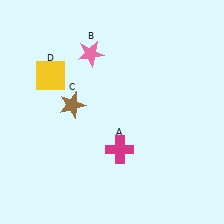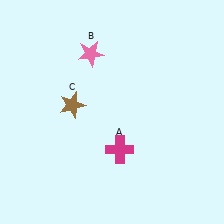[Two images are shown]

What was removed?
The yellow square (D) was removed in Image 2.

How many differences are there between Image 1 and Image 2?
There is 1 difference between the two images.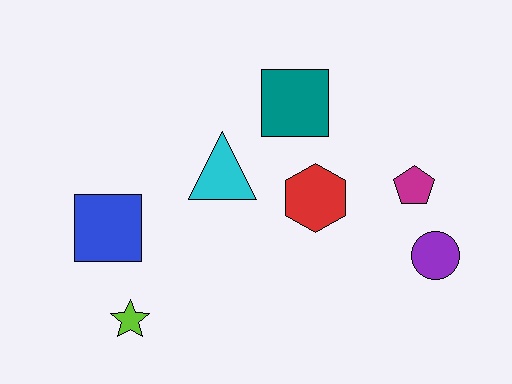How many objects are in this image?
There are 7 objects.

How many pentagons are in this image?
There is 1 pentagon.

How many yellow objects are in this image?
There are no yellow objects.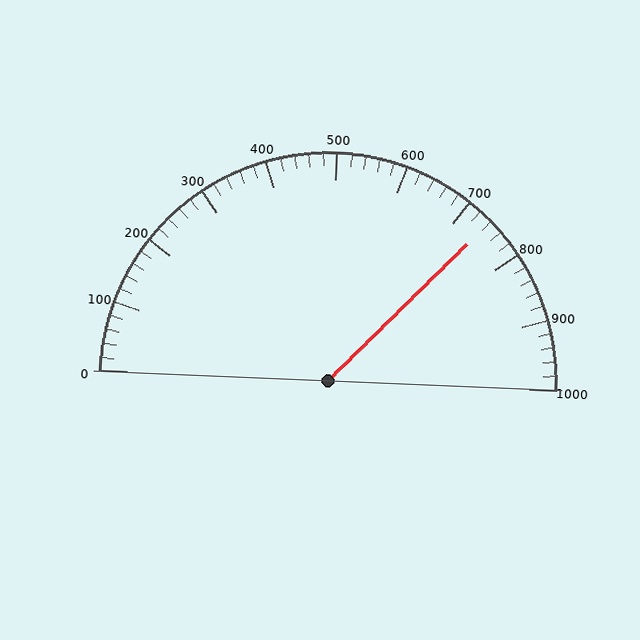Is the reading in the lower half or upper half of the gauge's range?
The reading is in the upper half of the range (0 to 1000).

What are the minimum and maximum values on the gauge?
The gauge ranges from 0 to 1000.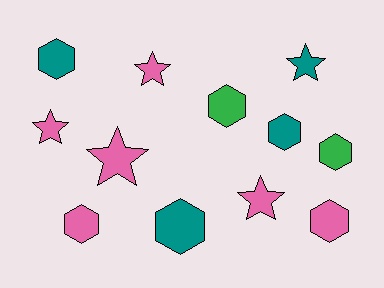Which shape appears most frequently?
Hexagon, with 7 objects.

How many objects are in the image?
There are 12 objects.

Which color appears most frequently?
Pink, with 6 objects.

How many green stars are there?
There are no green stars.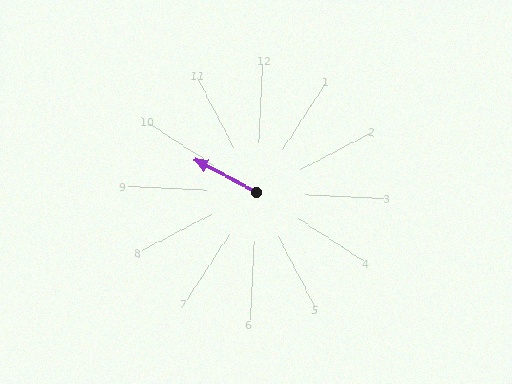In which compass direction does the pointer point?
Northwest.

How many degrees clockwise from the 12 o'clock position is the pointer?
Approximately 295 degrees.